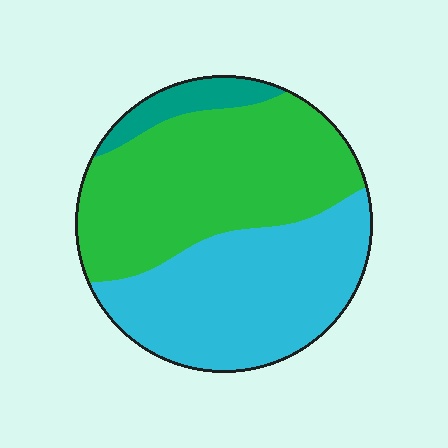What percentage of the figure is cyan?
Cyan takes up about two fifths (2/5) of the figure.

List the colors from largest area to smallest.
From largest to smallest: green, cyan, teal.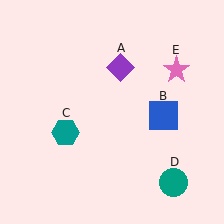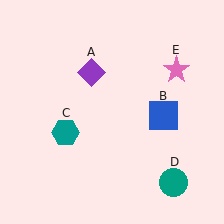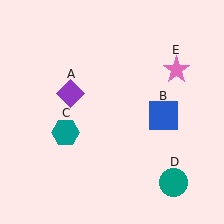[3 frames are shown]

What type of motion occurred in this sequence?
The purple diamond (object A) rotated counterclockwise around the center of the scene.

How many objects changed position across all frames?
1 object changed position: purple diamond (object A).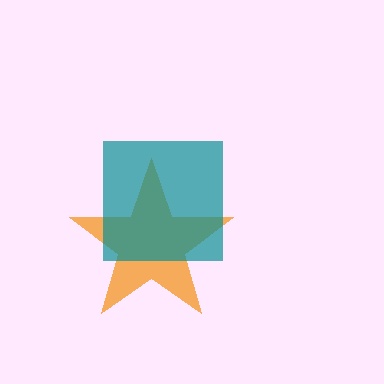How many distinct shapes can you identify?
There are 2 distinct shapes: an orange star, a teal square.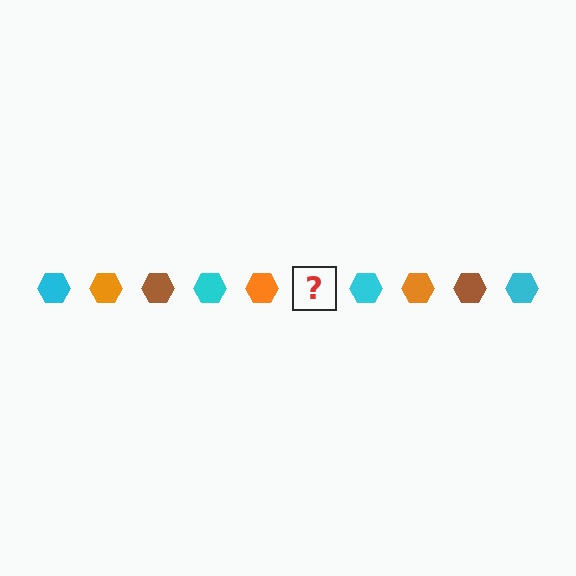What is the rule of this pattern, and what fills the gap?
The rule is that the pattern cycles through cyan, orange, brown hexagons. The gap should be filled with a brown hexagon.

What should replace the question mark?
The question mark should be replaced with a brown hexagon.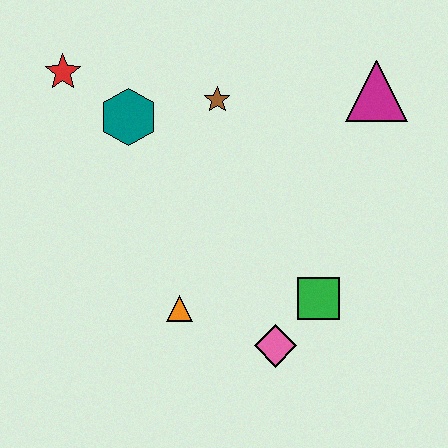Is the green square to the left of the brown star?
No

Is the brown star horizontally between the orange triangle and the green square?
Yes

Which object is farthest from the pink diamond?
The red star is farthest from the pink diamond.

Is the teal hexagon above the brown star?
No